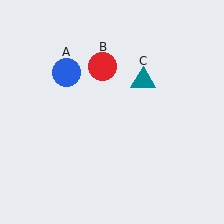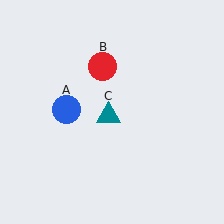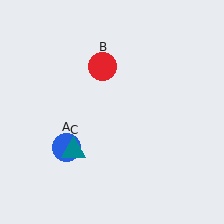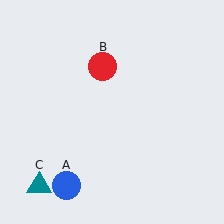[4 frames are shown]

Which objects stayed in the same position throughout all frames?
Red circle (object B) remained stationary.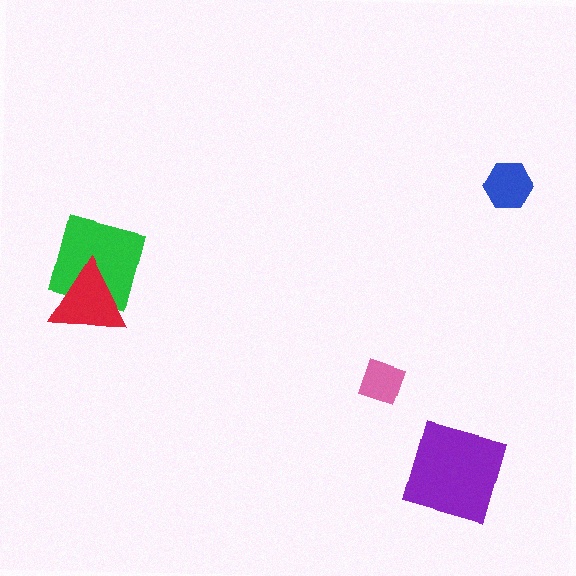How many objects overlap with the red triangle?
1 object overlaps with the red triangle.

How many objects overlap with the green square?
1 object overlaps with the green square.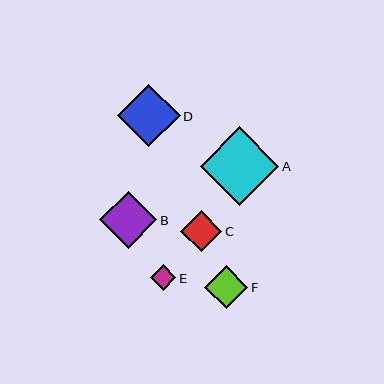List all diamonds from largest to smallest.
From largest to smallest: A, D, B, F, C, E.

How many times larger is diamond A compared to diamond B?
Diamond A is approximately 1.4 times the size of diamond B.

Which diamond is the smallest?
Diamond E is the smallest with a size of approximately 25 pixels.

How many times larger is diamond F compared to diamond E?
Diamond F is approximately 1.7 times the size of diamond E.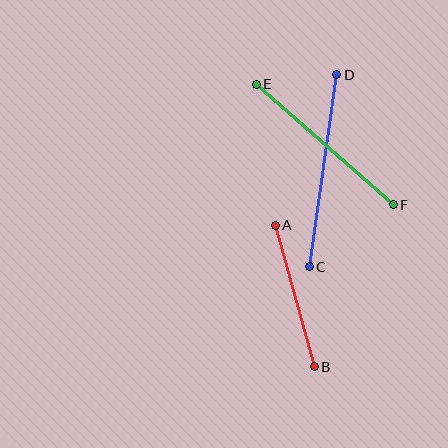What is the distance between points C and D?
The distance is approximately 194 pixels.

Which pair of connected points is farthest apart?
Points C and D are farthest apart.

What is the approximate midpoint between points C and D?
The midpoint is at approximately (323, 171) pixels.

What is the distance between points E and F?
The distance is approximately 183 pixels.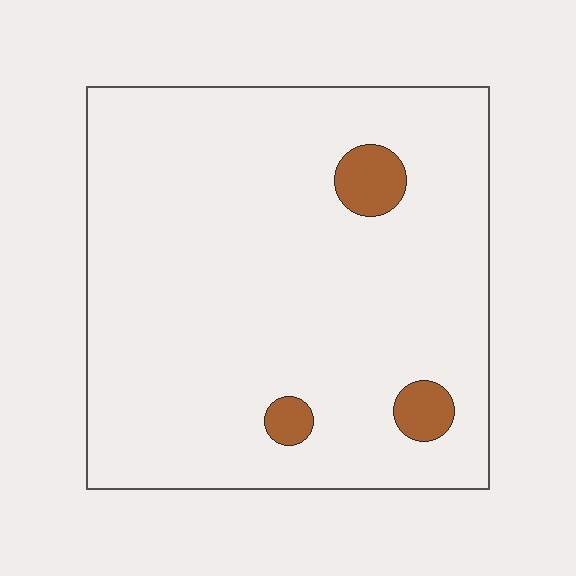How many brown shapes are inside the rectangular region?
3.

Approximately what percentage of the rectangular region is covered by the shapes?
Approximately 5%.